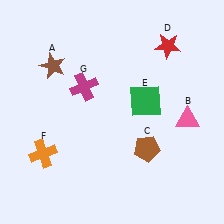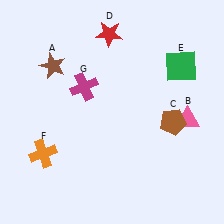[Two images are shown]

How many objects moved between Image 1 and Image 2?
3 objects moved between the two images.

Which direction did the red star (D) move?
The red star (D) moved left.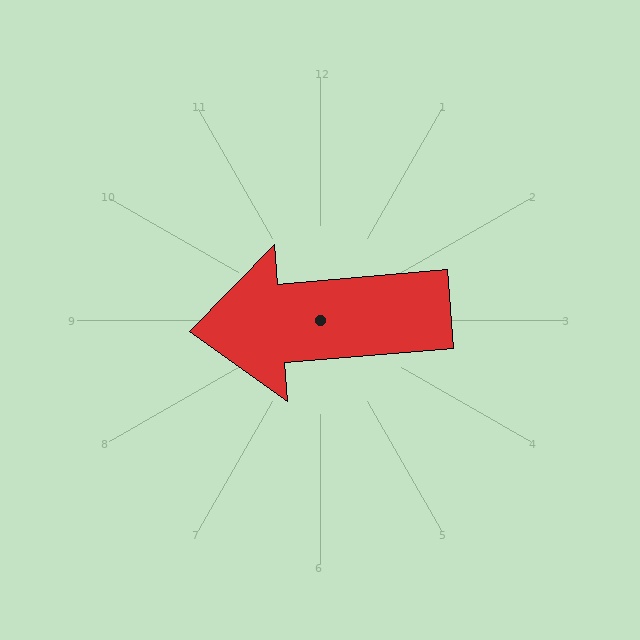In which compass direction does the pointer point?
West.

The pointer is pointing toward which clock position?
Roughly 9 o'clock.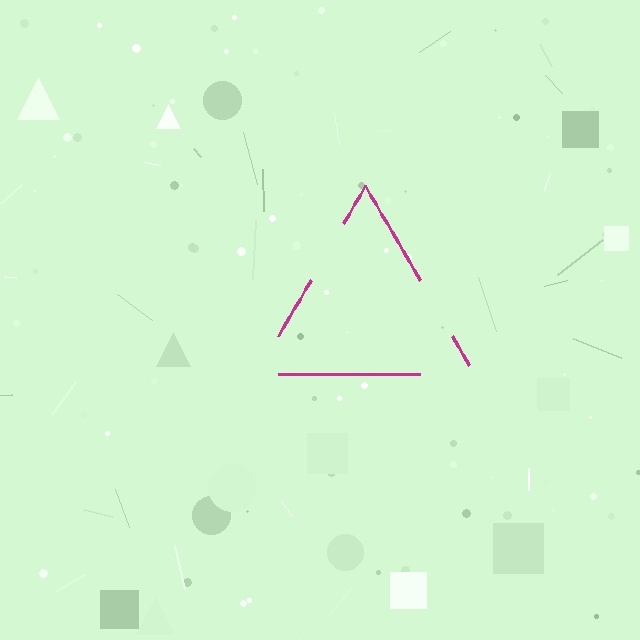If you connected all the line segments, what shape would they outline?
They would outline a triangle.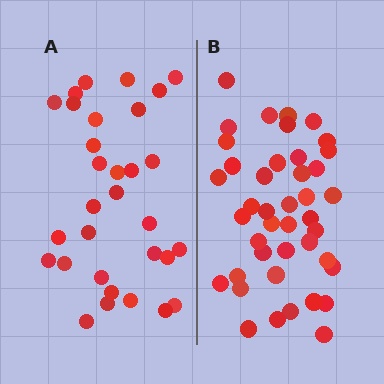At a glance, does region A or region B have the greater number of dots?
Region B (the right region) has more dots.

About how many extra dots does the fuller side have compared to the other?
Region B has roughly 12 or so more dots than region A.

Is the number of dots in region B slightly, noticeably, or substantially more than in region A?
Region B has noticeably more, but not dramatically so. The ratio is roughly 1.4 to 1.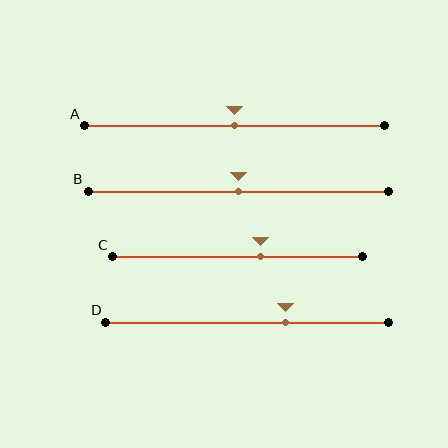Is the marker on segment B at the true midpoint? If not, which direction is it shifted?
Yes, the marker on segment B is at the true midpoint.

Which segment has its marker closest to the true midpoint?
Segment A has its marker closest to the true midpoint.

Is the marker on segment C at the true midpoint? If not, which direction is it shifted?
No, the marker on segment C is shifted to the right by about 9% of the segment length.